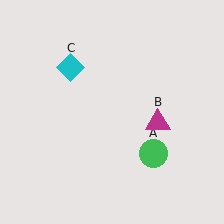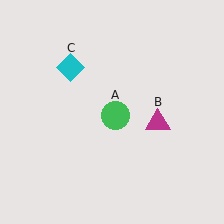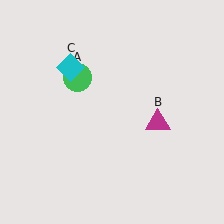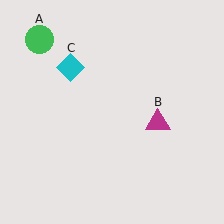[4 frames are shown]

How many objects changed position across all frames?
1 object changed position: green circle (object A).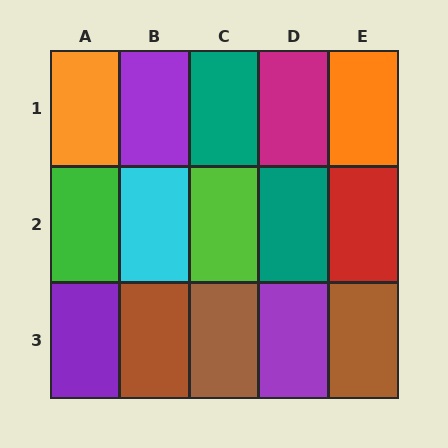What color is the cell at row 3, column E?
Brown.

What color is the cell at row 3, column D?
Purple.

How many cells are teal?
2 cells are teal.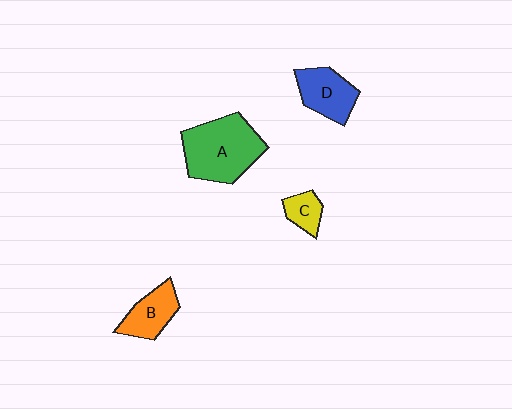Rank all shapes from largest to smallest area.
From largest to smallest: A (green), D (blue), B (orange), C (yellow).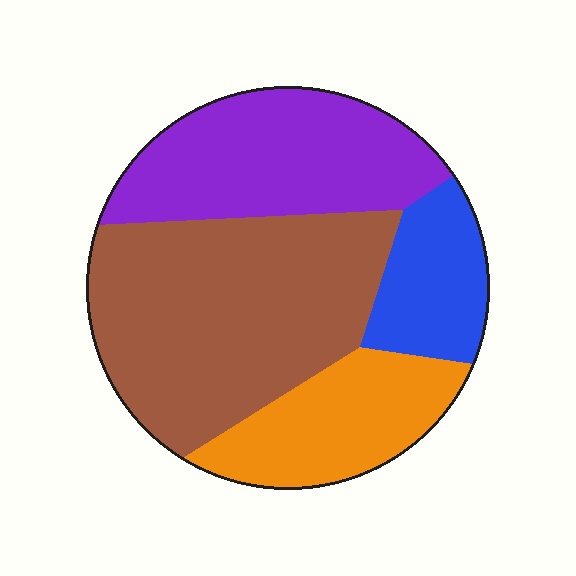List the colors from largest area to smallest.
From largest to smallest: brown, purple, orange, blue.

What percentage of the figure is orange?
Orange covers 18% of the figure.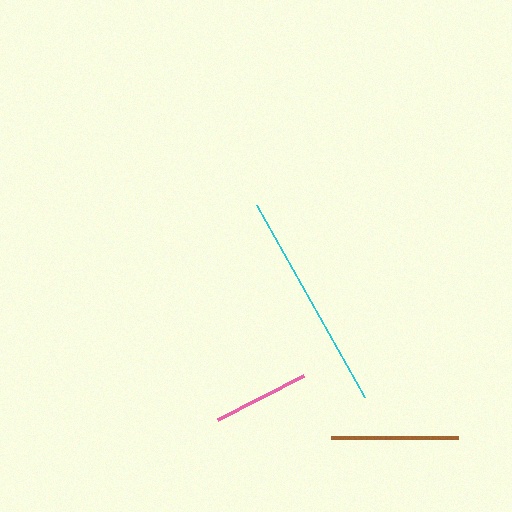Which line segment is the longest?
The cyan line is the longest at approximately 219 pixels.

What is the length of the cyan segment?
The cyan segment is approximately 219 pixels long.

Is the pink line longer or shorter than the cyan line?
The cyan line is longer than the pink line.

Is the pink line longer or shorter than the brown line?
The brown line is longer than the pink line.